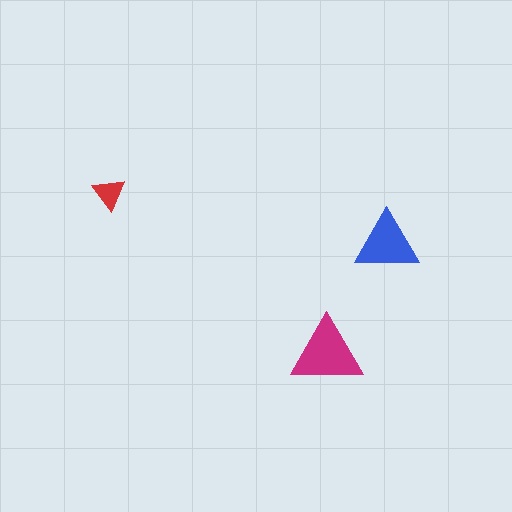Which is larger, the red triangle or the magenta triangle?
The magenta one.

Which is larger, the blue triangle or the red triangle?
The blue one.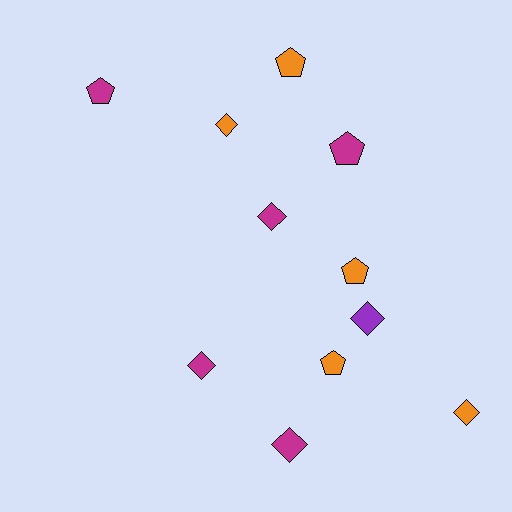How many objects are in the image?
There are 11 objects.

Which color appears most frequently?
Magenta, with 5 objects.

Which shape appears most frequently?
Diamond, with 6 objects.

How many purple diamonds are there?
There is 1 purple diamond.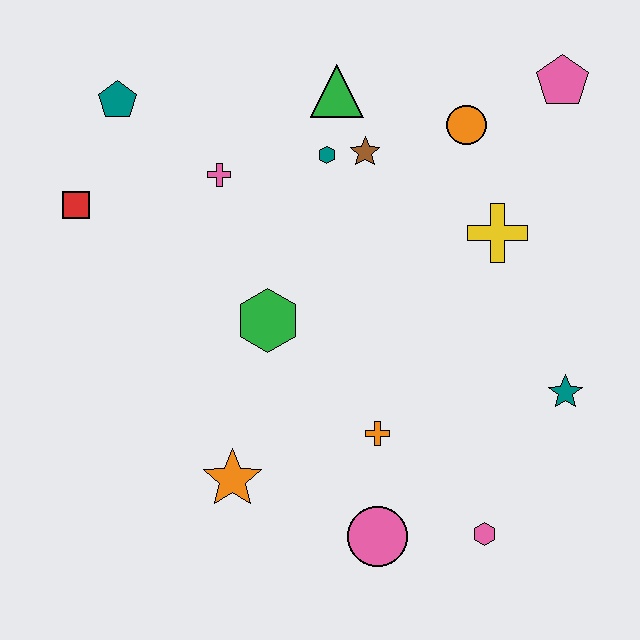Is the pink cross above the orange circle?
No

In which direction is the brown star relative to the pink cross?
The brown star is to the right of the pink cross.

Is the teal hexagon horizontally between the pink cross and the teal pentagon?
No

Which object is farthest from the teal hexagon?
The pink hexagon is farthest from the teal hexagon.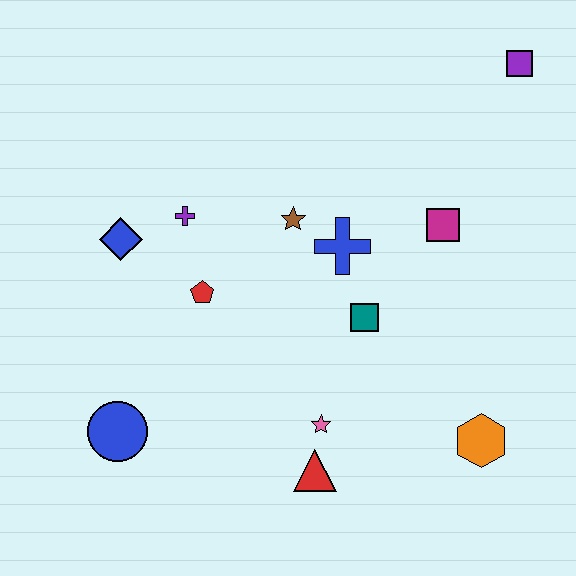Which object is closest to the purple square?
The magenta square is closest to the purple square.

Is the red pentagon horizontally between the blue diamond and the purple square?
Yes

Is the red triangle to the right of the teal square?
No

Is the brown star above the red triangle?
Yes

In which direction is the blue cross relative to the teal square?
The blue cross is above the teal square.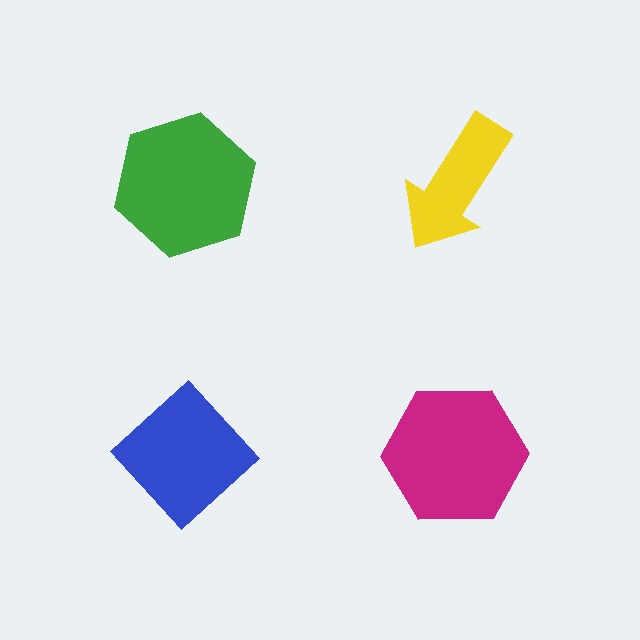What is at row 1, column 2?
A yellow arrow.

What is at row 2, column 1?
A blue diamond.